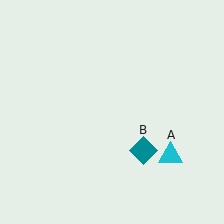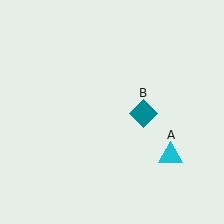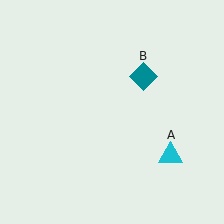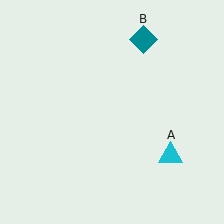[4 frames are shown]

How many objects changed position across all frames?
1 object changed position: teal diamond (object B).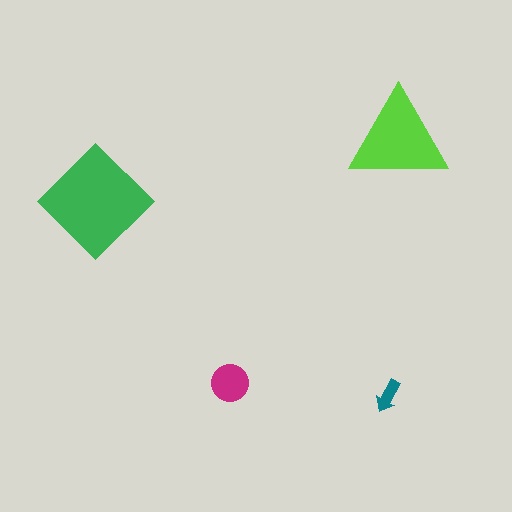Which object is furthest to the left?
The green diamond is leftmost.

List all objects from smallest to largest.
The teal arrow, the magenta circle, the lime triangle, the green diamond.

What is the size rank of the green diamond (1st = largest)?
1st.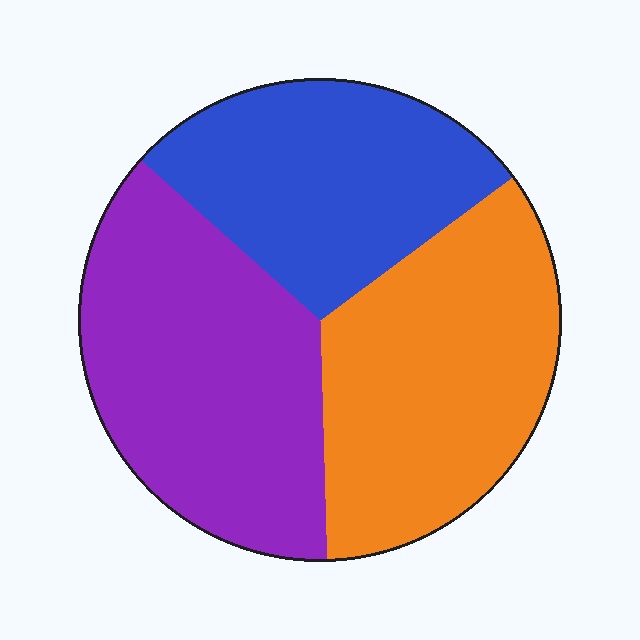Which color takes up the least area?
Blue, at roughly 30%.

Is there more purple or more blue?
Purple.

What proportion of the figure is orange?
Orange takes up between a quarter and a half of the figure.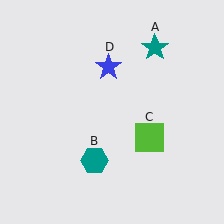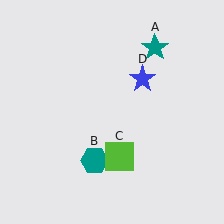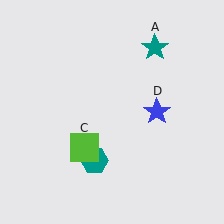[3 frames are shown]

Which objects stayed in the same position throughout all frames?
Teal star (object A) and teal hexagon (object B) remained stationary.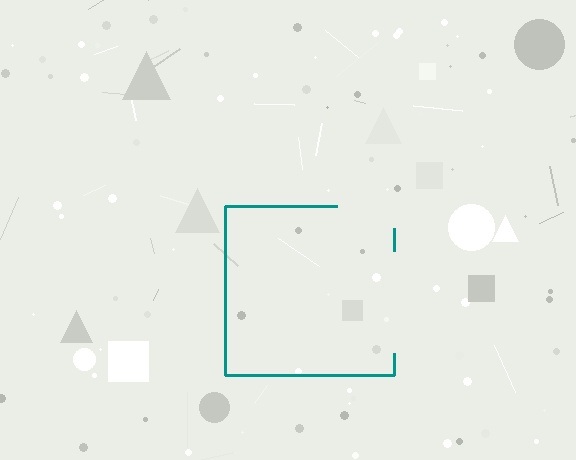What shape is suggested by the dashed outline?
The dashed outline suggests a square.